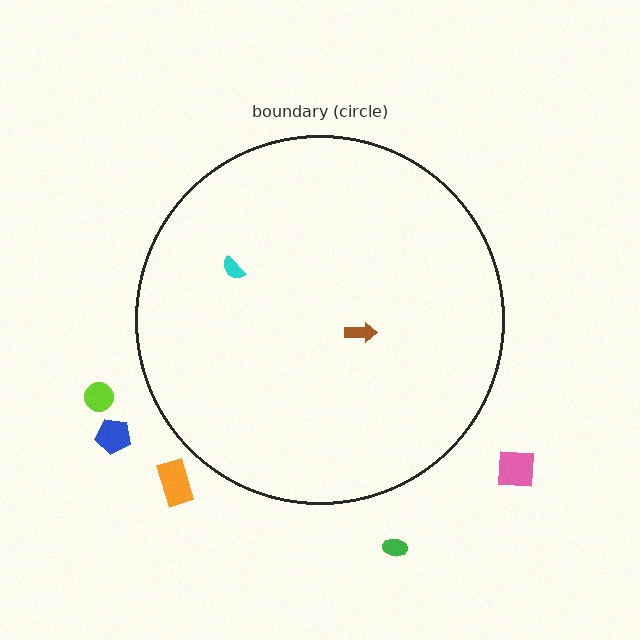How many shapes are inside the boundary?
2 inside, 5 outside.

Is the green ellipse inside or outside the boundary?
Outside.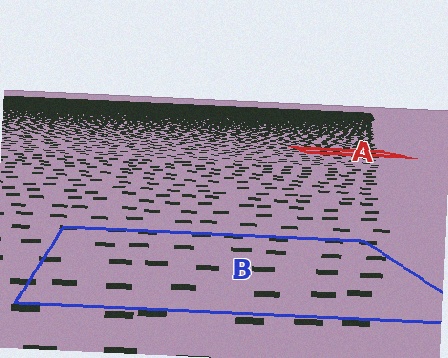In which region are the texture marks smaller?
The texture marks are smaller in region A, because it is farther away.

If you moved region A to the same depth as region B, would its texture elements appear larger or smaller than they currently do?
They would appear larger. At a closer depth, the same texture elements are projected at a bigger on-screen size.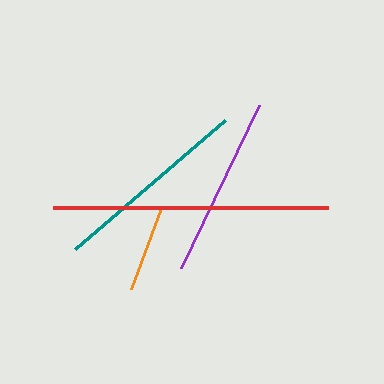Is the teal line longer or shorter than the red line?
The red line is longer than the teal line.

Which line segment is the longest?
The red line is the longest at approximately 275 pixels.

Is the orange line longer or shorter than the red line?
The red line is longer than the orange line.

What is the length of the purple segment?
The purple segment is approximately 181 pixels long.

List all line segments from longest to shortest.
From longest to shortest: red, teal, purple, orange.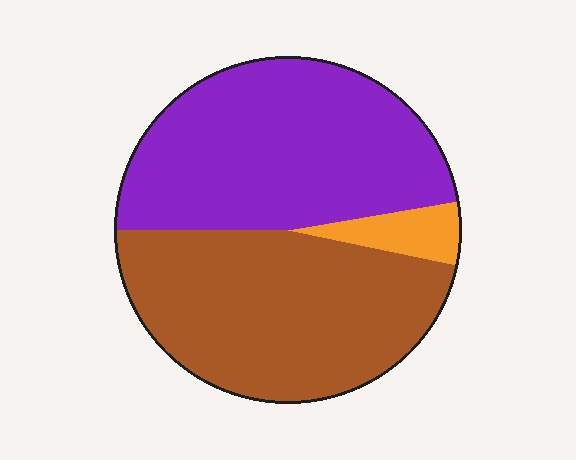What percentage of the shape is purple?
Purple covers roughly 45% of the shape.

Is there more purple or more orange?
Purple.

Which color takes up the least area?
Orange, at roughly 5%.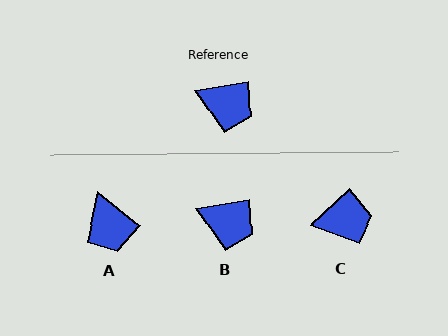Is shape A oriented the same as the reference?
No, it is off by about 47 degrees.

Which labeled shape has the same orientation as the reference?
B.